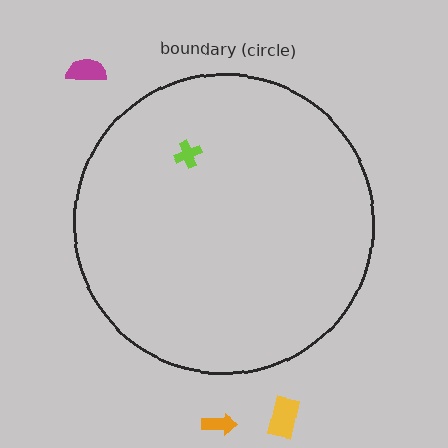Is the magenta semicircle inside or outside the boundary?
Outside.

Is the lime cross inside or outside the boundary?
Inside.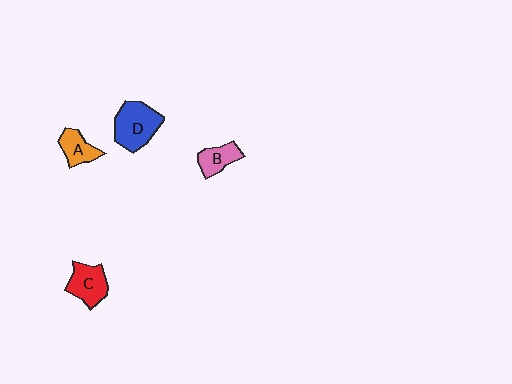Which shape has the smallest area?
Shape A (orange).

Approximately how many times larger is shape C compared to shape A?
Approximately 1.3 times.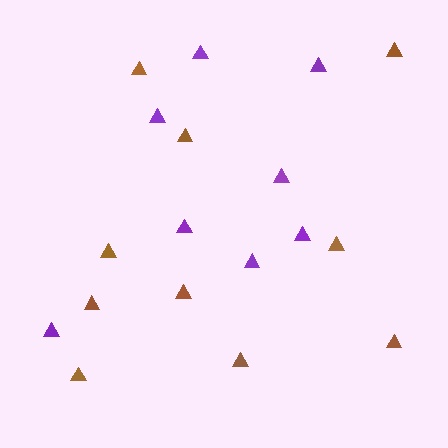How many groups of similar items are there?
There are 2 groups: one group of purple triangles (8) and one group of brown triangles (10).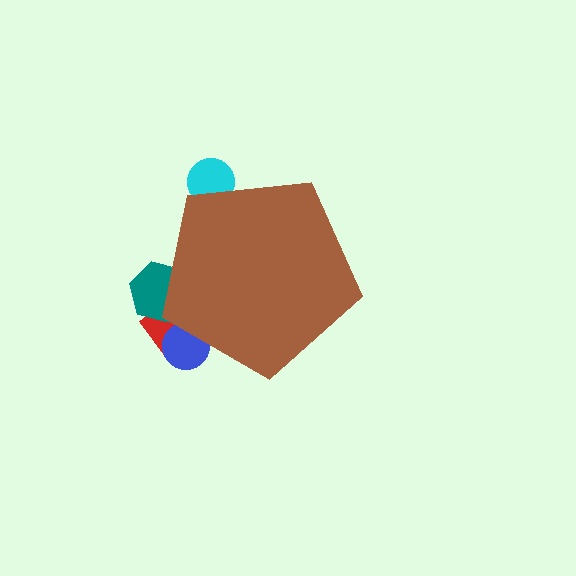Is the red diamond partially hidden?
Yes, the red diamond is partially hidden behind the brown pentagon.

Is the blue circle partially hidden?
Yes, the blue circle is partially hidden behind the brown pentagon.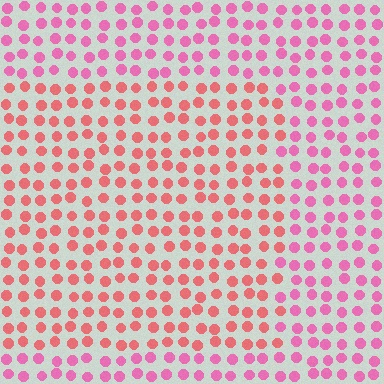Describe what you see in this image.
The image is filled with small pink elements in a uniform arrangement. A rectangle-shaped region is visible where the elements are tinted to a slightly different hue, forming a subtle color boundary.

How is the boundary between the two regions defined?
The boundary is defined purely by a slight shift in hue (about 32 degrees). Spacing, size, and orientation are identical on both sides.